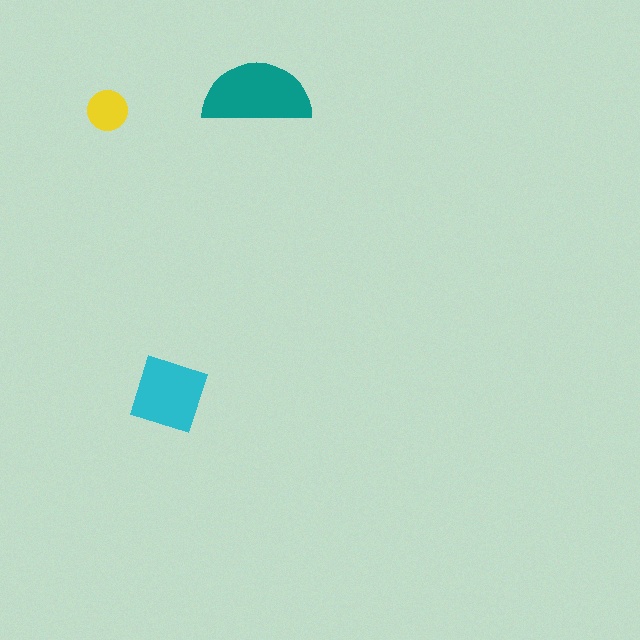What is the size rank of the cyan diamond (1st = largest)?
2nd.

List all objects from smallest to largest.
The yellow circle, the cyan diamond, the teal semicircle.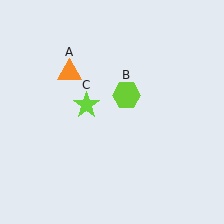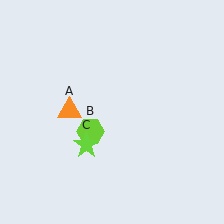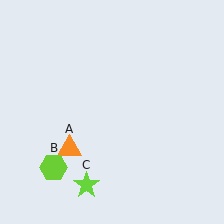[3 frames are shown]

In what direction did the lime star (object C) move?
The lime star (object C) moved down.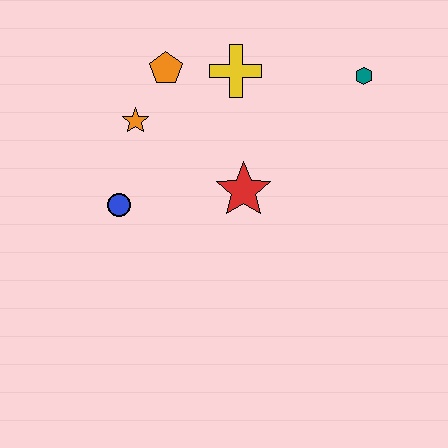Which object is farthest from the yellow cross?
The blue circle is farthest from the yellow cross.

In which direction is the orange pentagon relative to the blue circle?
The orange pentagon is above the blue circle.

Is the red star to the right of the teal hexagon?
No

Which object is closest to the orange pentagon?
The orange star is closest to the orange pentagon.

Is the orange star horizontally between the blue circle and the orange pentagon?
Yes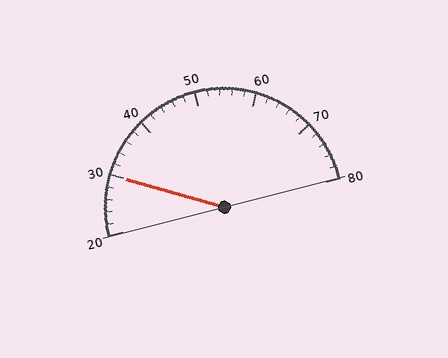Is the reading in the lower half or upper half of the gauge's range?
The reading is in the lower half of the range (20 to 80).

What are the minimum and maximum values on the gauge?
The gauge ranges from 20 to 80.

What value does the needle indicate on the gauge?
The needle indicates approximately 30.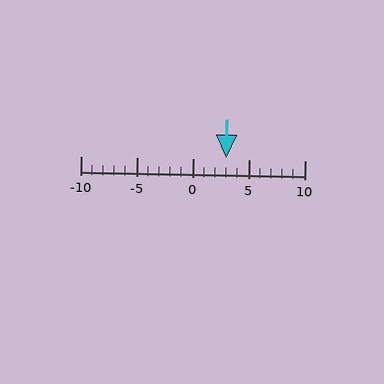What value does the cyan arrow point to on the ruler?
The cyan arrow points to approximately 3.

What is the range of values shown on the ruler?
The ruler shows values from -10 to 10.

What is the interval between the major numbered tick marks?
The major tick marks are spaced 5 units apart.